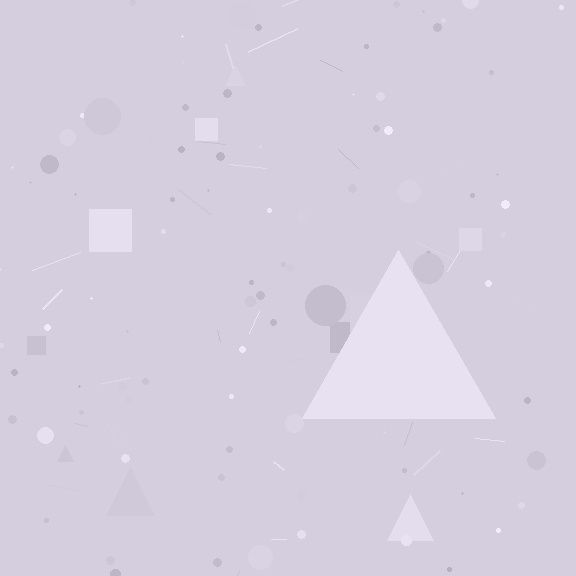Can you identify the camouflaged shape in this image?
The camouflaged shape is a triangle.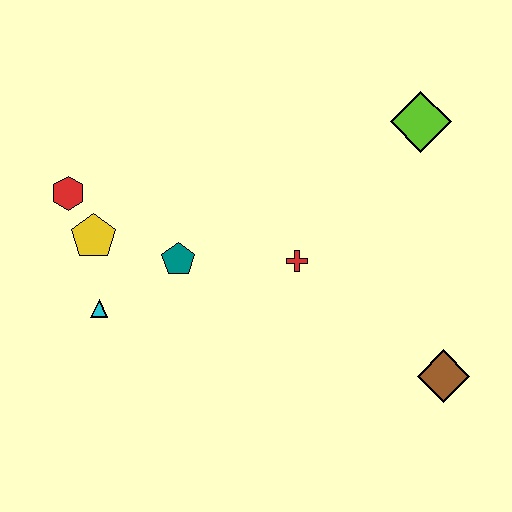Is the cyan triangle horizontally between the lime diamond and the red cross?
No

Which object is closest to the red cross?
The teal pentagon is closest to the red cross.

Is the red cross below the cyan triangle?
No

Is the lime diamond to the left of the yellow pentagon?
No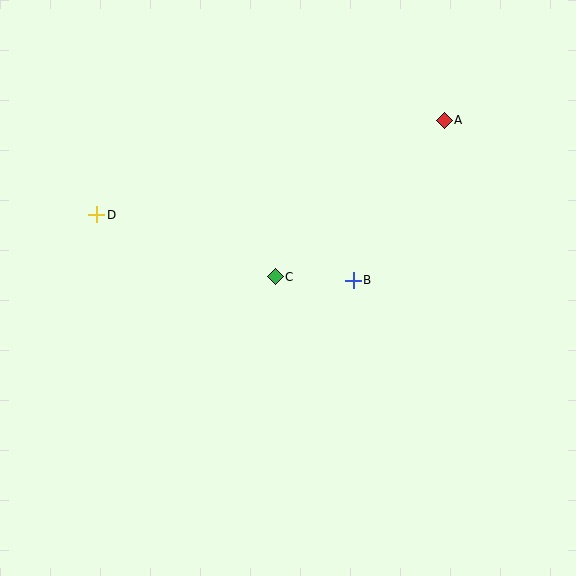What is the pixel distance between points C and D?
The distance between C and D is 189 pixels.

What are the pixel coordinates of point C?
Point C is at (275, 277).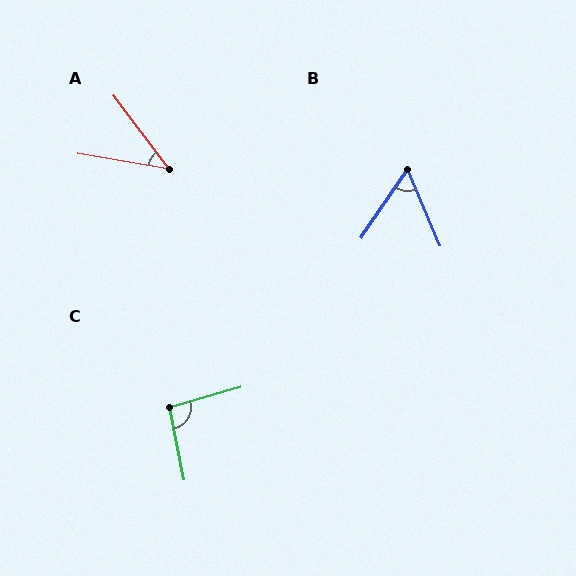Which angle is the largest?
C, at approximately 95 degrees.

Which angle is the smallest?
A, at approximately 43 degrees.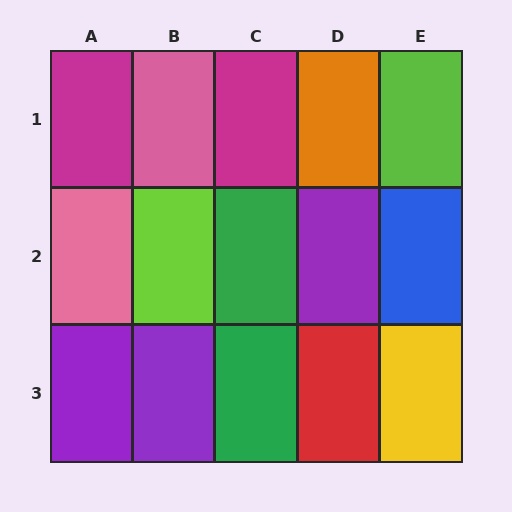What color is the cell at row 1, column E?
Lime.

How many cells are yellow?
1 cell is yellow.